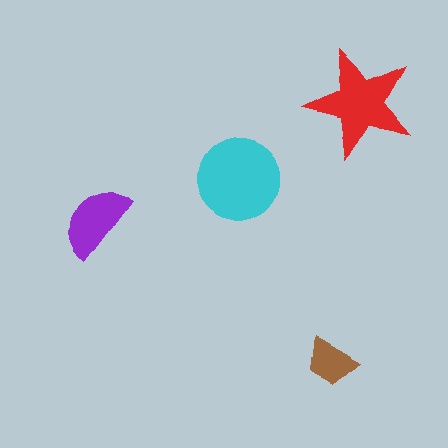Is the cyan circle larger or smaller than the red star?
Larger.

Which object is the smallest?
The brown trapezoid.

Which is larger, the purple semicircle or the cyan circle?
The cyan circle.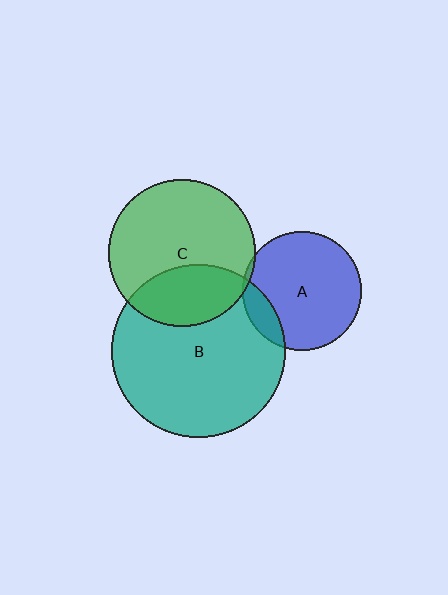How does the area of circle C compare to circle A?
Approximately 1.5 times.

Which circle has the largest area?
Circle B (teal).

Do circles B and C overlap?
Yes.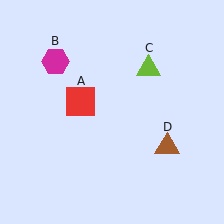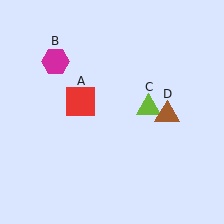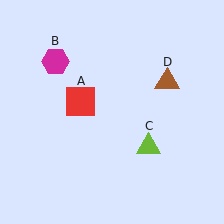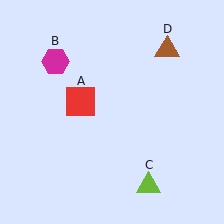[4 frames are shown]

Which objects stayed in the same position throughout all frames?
Red square (object A) and magenta hexagon (object B) remained stationary.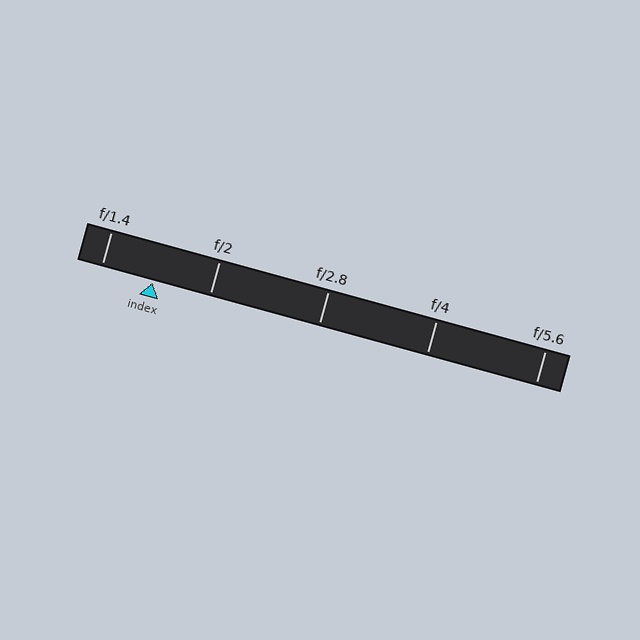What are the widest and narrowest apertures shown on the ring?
The widest aperture shown is f/1.4 and the narrowest is f/5.6.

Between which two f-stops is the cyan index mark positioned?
The index mark is between f/1.4 and f/2.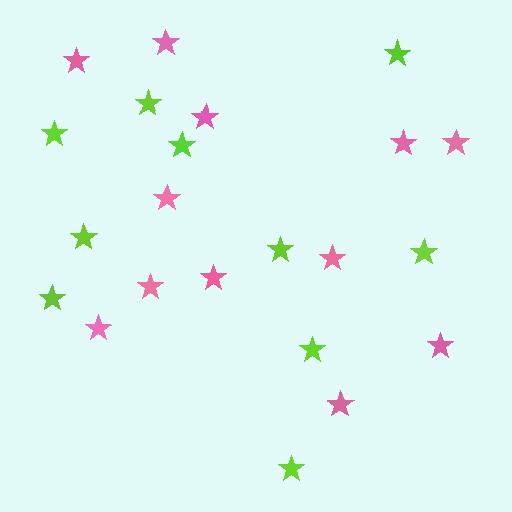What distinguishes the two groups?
There are 2 groups: one group of lime stars (10) and one group of pink stars (12).